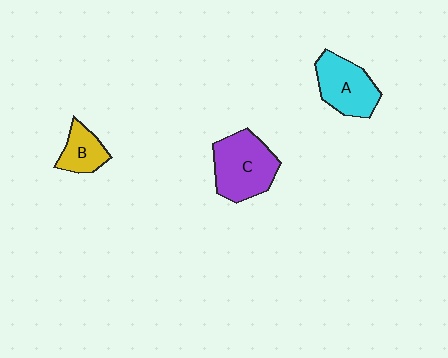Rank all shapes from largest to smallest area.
From largest to smallest: C (purple), A (cyan), B (yellow).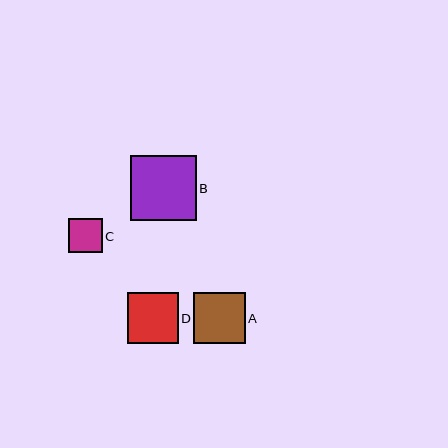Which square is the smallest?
Square C is the smallest with a size of approximately 34 pixels.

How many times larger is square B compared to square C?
Square B is approximately 1.9 times the size of square C.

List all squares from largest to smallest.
From largest to smallest: B, A, D, C.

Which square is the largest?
Square B is the largest with a size of approximately 66 pixels.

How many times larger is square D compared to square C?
Square D is approximately 1.5 times the size of square C.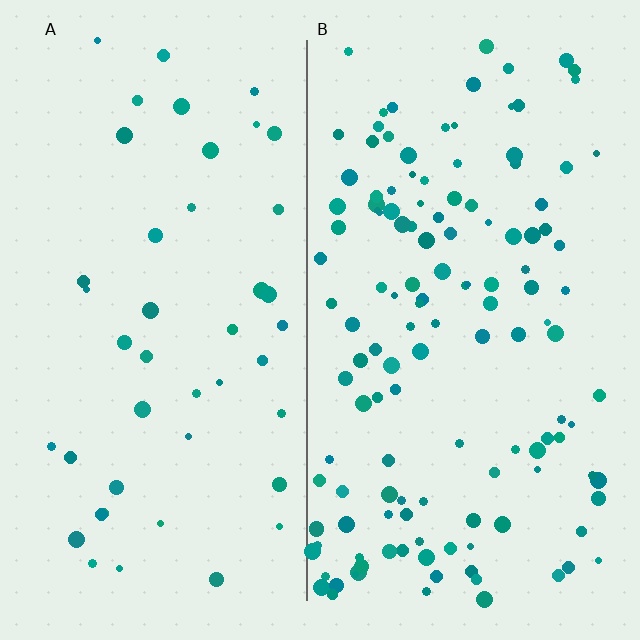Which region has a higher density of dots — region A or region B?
B (the right).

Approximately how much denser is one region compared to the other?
Approximately 3.0× — region B over region A.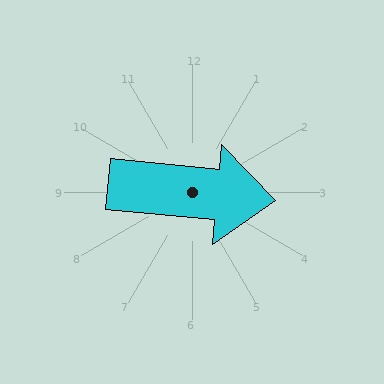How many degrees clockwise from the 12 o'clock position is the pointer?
Approximately 95 degrees.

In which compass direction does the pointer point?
East.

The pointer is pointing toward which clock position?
Roughly 3 o'clock.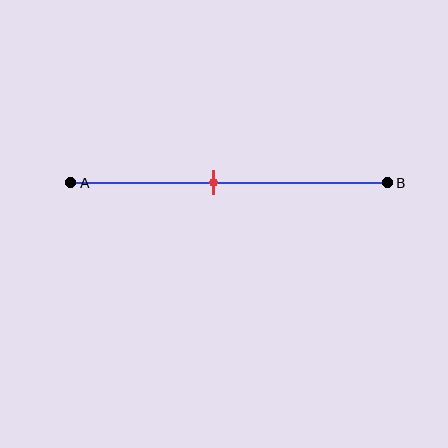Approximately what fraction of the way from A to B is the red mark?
The red mark is approximately 45% of the way from A to B.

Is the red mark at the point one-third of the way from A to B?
No, the mark is at about 45% from A, not at the 33% one-third point.